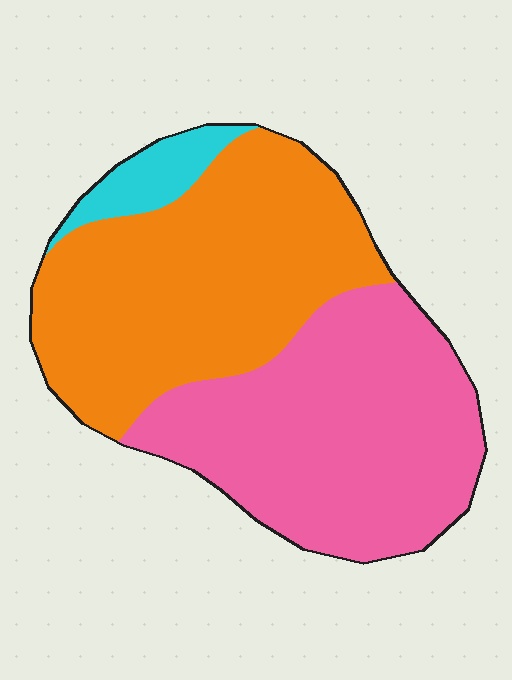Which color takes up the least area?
Cyan, at roughly 5%.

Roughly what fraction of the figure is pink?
Pink covers around 45% of the figure.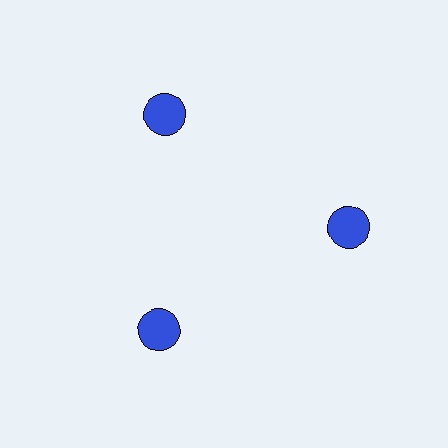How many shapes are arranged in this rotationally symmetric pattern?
There are 3 shapes, arranged in 3 groups of 1.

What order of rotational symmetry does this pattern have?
This pattern has 3-fold rotational symmetry.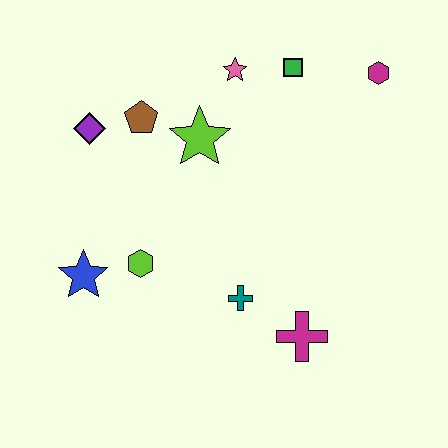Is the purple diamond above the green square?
No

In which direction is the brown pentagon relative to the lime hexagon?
The brown pentagon is above the lime hexagon.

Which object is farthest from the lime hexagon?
The magenta hexagon is farthest from the lime hexagon.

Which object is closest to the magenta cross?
The teal cross is closest to the magenta cross.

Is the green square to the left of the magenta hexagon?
Yes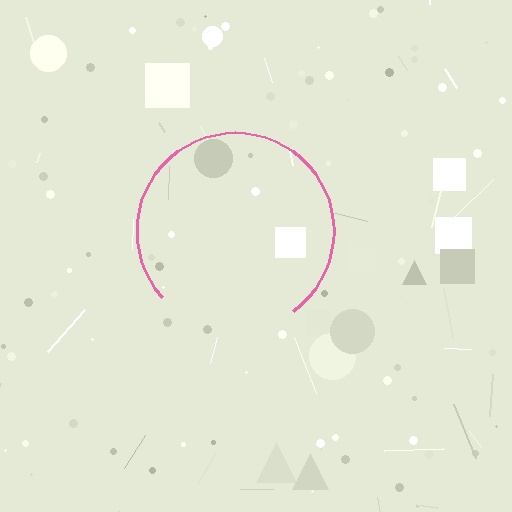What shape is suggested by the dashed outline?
The dashed outline suggests a circle.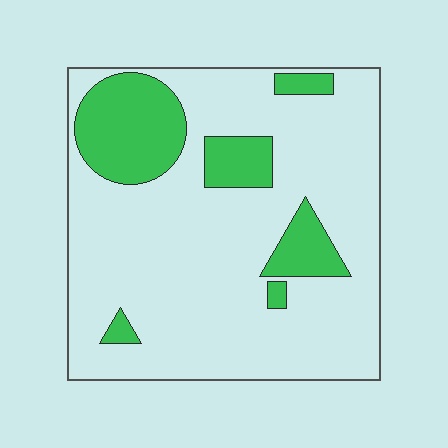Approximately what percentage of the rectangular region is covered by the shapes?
Approximately 20%.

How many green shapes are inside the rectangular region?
6.